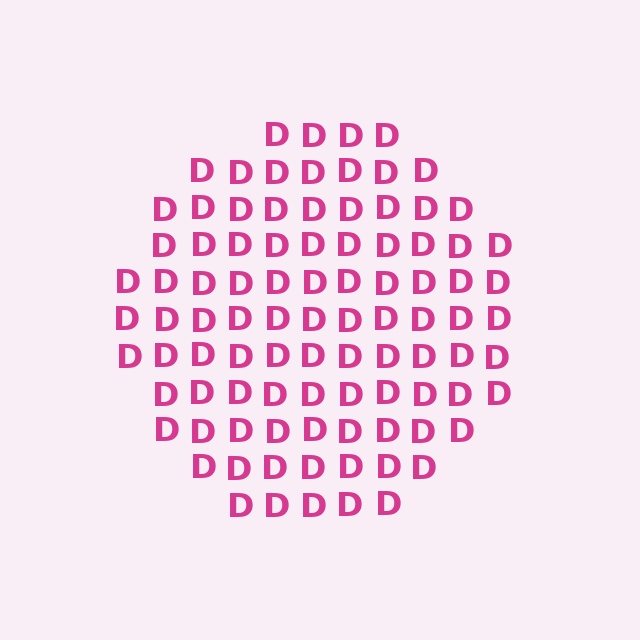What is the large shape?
The large shape is a circle.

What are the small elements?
The small elements are letter D's.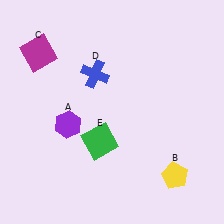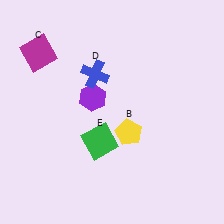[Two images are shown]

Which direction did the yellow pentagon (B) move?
The yellow pentagon (B) moved left.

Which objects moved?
The objects that moved are: the purple hexagon (A), the yellow pentagon (B).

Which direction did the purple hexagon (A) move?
The purple hexagon (A) moved up.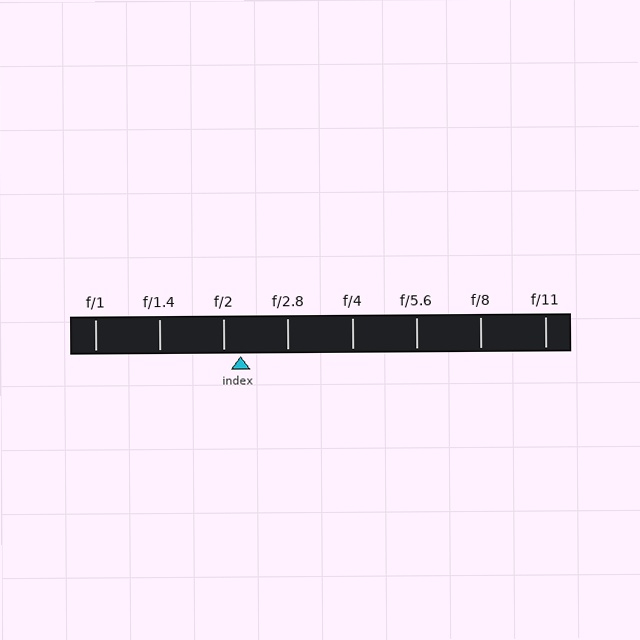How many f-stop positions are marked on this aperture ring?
There are 8 f-stop positions marked.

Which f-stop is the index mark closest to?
The index mark is closest to f/2.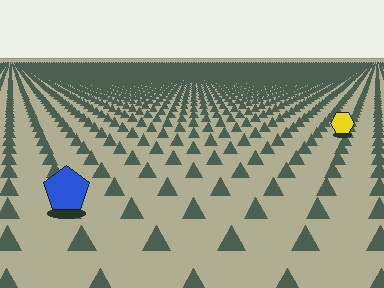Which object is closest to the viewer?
The blue pentagon is closest. The texture marks near it are larger and more spread out.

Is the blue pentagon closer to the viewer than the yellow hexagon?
Yes. The blue pentagon is closer — you can tell from the texture gradient: the ground texture is coarser near it.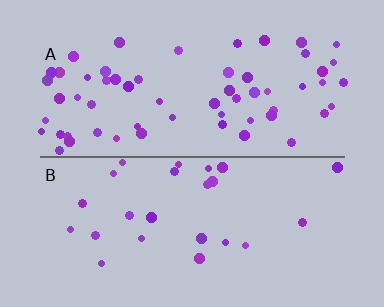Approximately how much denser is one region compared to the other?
Approximately 2.4× — region A over region B.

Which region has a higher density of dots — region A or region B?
A (the top).